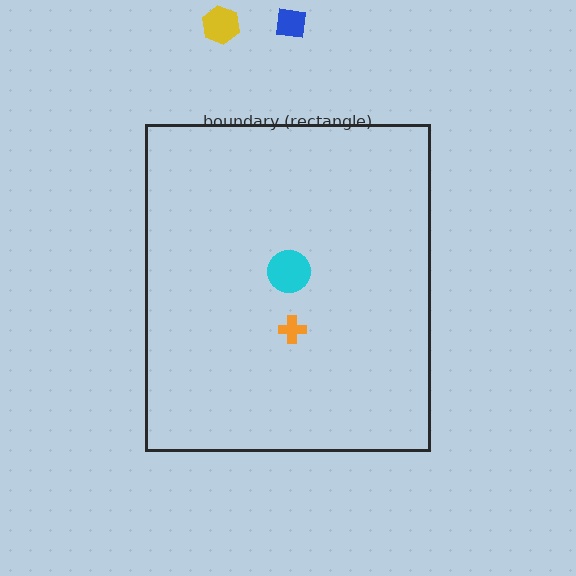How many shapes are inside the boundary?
2 inside, 2 outside.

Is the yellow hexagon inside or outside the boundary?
Outside.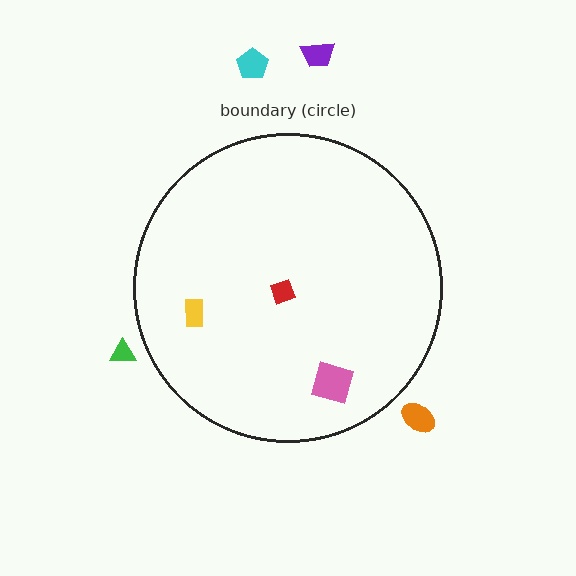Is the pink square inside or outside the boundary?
Inside.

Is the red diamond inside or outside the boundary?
Inside.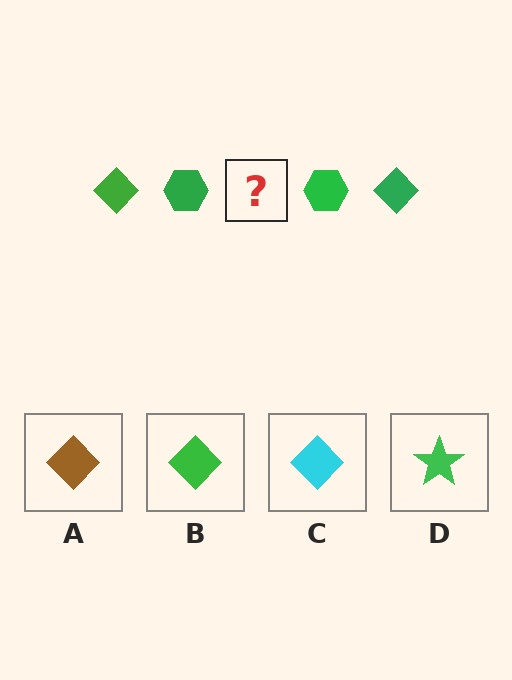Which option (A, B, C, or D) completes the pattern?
B.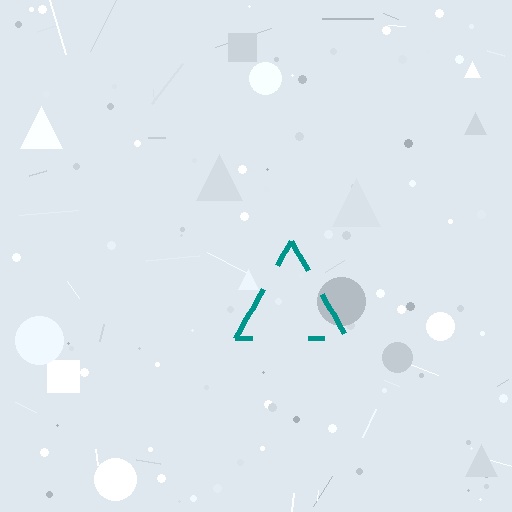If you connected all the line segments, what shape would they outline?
They would outline a triangle.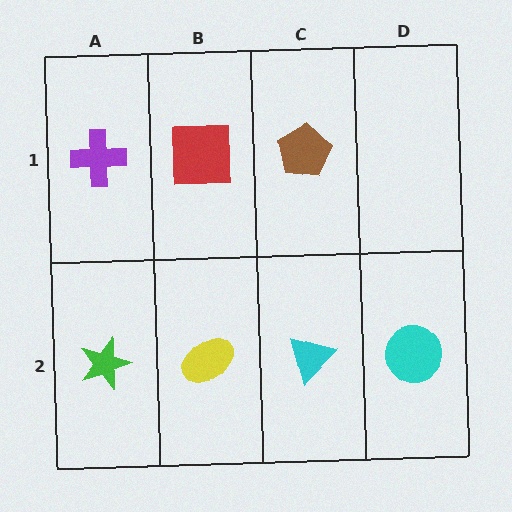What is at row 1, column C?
A brown pentagon.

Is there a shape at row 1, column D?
No, that cell is empty.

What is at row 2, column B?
A yellow ellipse.